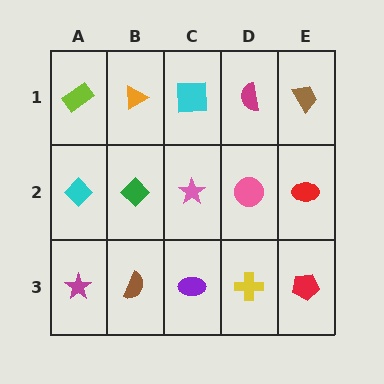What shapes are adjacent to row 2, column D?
A magenta semicircle (row 1, column D), a yellow cross (row 3, column D), a pink star (row 2, column C), a red ellipse (row 2, column E).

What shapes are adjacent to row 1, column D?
A pink circle (row 2, column D), a cyan square (row 1, column C), a brown trapezoid (row 1, column E).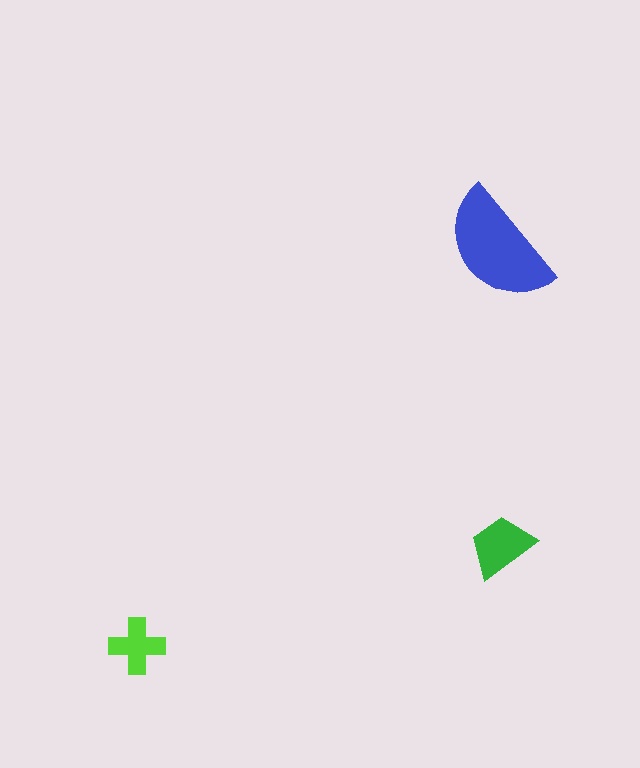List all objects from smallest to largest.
The lime cross, the green trapezoid, the blue semicircle.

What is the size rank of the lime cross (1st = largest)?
3rd.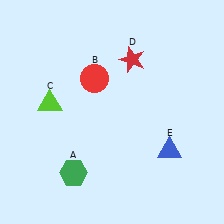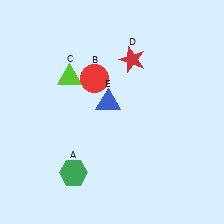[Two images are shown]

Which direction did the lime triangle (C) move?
The lime triangle (C) moved up.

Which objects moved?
The objects that moved are: the lime triangle (C), the blue triangle (E).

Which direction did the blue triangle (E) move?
The blue triangle (E) moved left.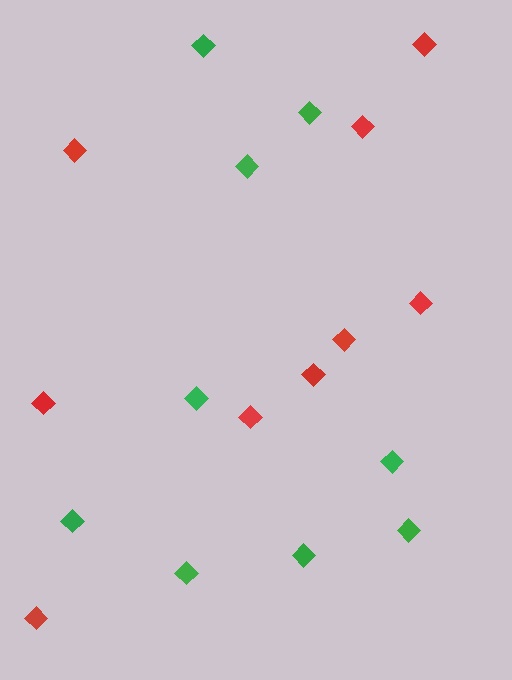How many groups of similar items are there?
There are 2 groups: one group of green diamonds (9) and one group of red diamonds (9).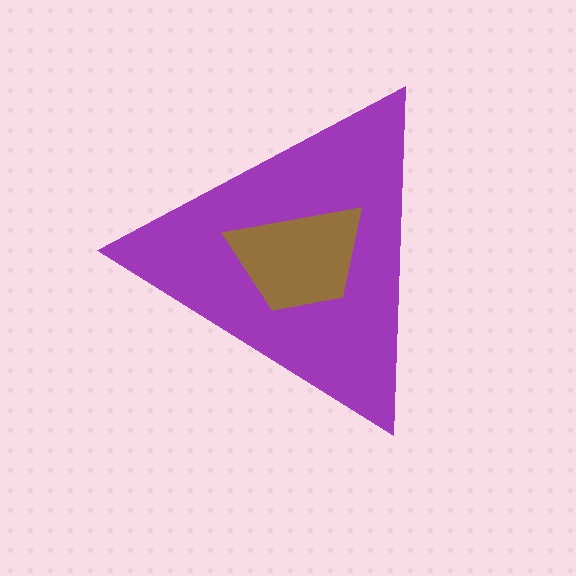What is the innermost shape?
The brown trapezoid.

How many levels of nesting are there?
2.